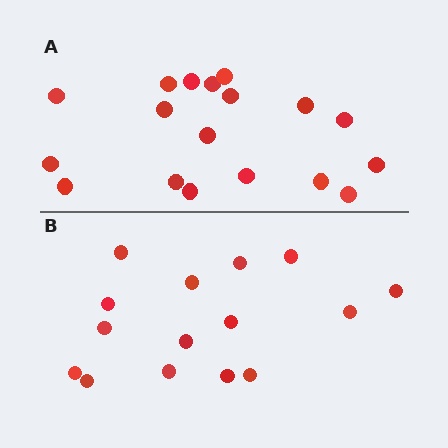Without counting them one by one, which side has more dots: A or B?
Region A (the top region) has more dots.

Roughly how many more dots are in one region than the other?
Region A has just a few more — roughly 2 or 3 more dots than region B.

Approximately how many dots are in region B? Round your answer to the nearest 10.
About 20 dots. (The exact count is 15, which rounds to 20.)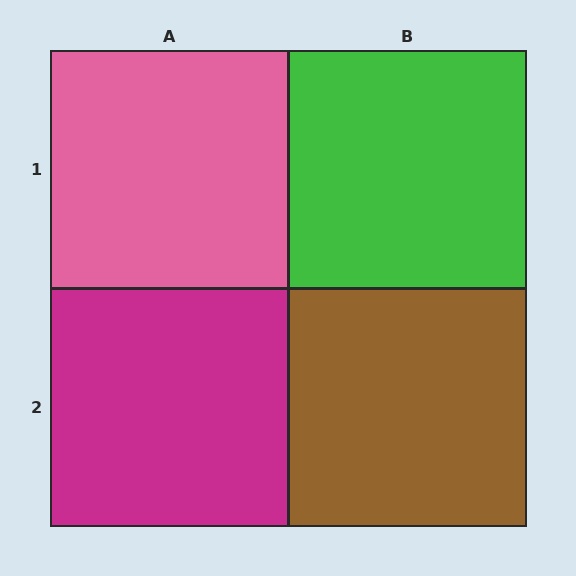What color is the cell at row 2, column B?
Brown.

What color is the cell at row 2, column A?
Magenta.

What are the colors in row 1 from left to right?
Pink, green.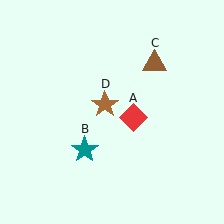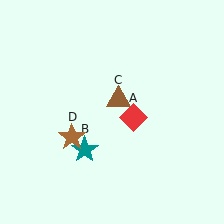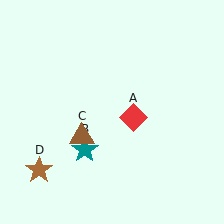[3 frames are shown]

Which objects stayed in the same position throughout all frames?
Red diamond (object A) and teal star (object B) remained stationary.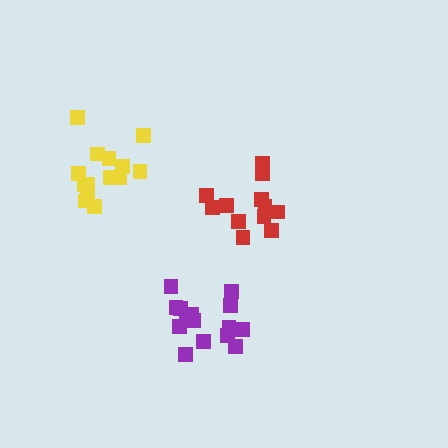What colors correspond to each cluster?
The clusters are colored: red, purple, yellow.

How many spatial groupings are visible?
There are 3 spatial groupings.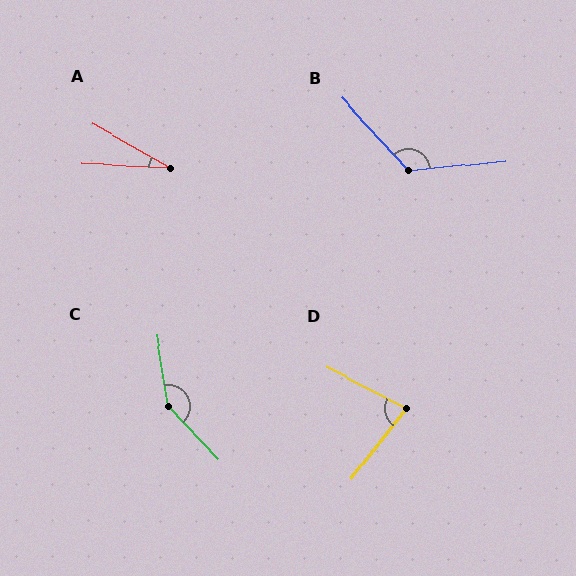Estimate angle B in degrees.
Approximately 127 degrees.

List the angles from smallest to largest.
A (27°), D (80°), B (127°), C (146°).